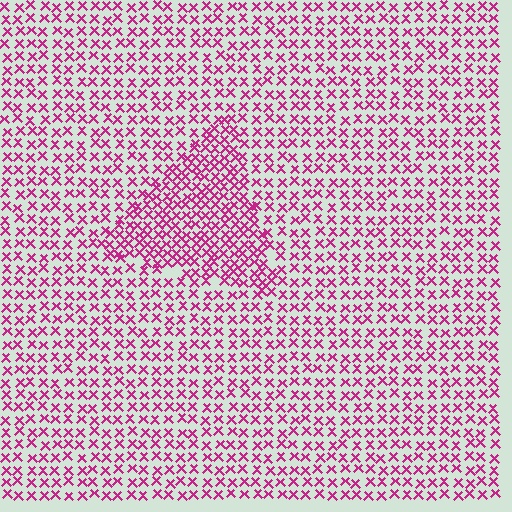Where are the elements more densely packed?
The elements are more densely packed inside the triangle boundary.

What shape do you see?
I see a triangle.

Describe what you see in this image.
The image contains small magenta elements arranged at two different densities. A triangle-shaped region is visible where the elements are more densely packed than the surrounding area.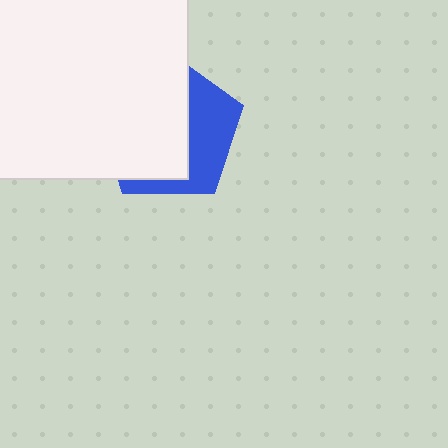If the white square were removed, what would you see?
You would see the complete blue pentagon.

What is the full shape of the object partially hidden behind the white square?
The partially hidden object is a blue pentagon.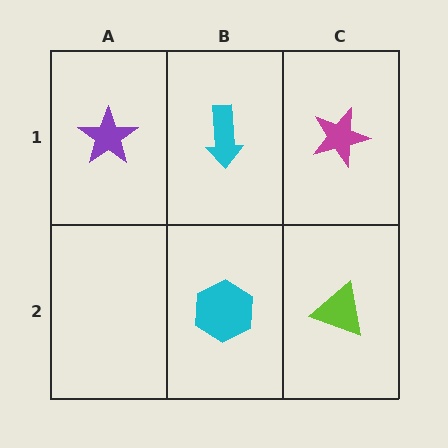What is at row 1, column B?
A cyan arrow.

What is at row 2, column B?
A cyan hexagon.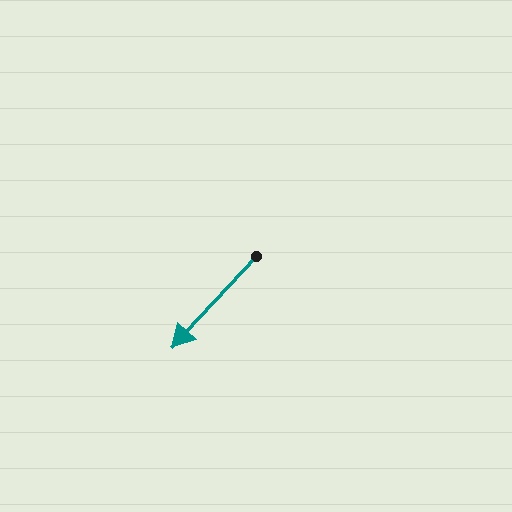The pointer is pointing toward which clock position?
Roughly 7 o'clock.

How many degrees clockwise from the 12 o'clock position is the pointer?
Approximately 223 degrees.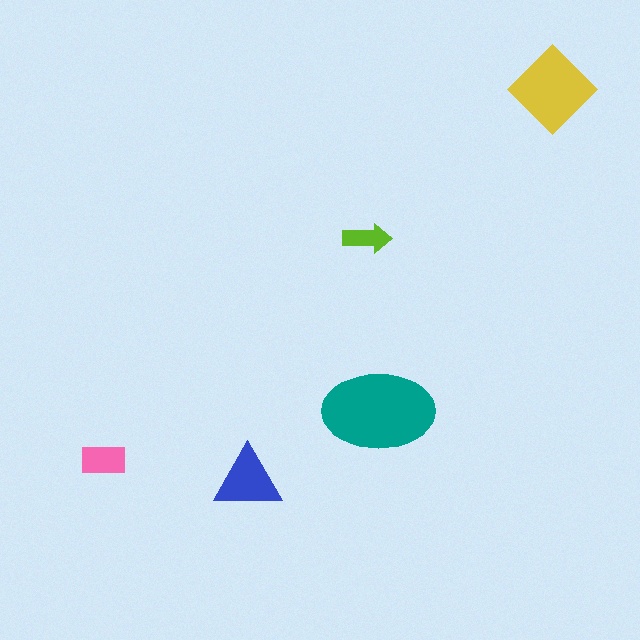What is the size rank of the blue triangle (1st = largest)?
3rd.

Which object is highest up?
The yellow diamond is topmost.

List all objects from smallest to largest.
The lime arrow, the pink rectangle, the blue triangle, the yellow diamond, the teal ellipse.